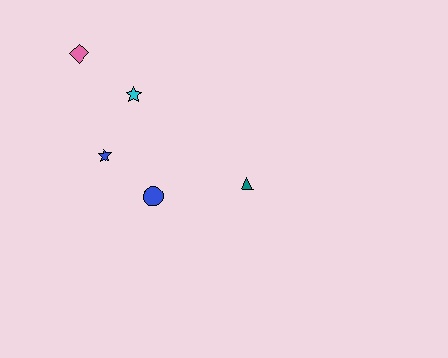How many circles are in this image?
There is 1 circle.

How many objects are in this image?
There are 5 objects.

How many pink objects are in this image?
There is 1 pink object.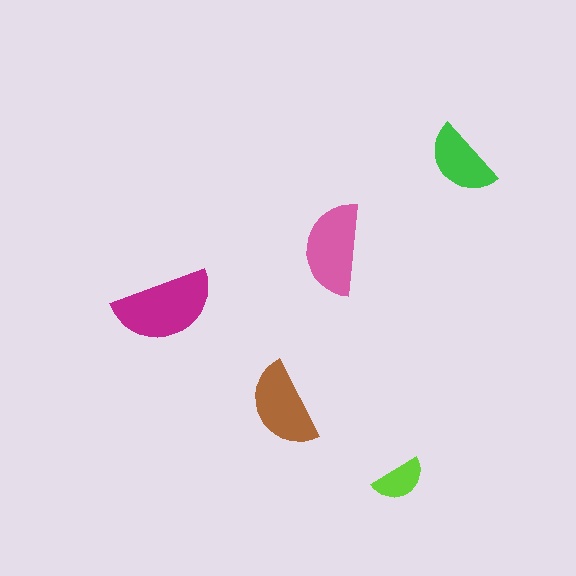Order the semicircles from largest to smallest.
the magenta one, the pink one, the brown one, the green one, the lime one.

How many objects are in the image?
There are 5 objects in the image.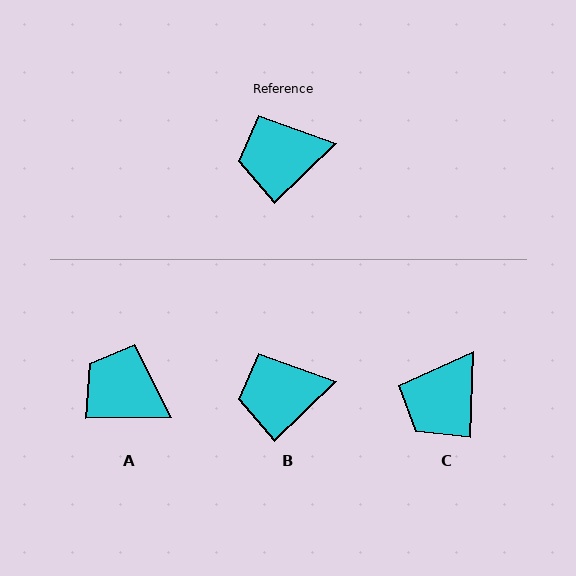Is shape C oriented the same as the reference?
No, it is off by about 44 degrees.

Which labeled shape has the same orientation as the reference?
B.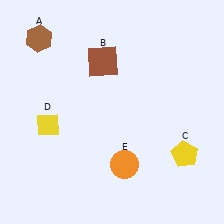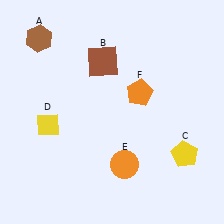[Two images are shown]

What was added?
An orange pentagon (F) was added in Image 2.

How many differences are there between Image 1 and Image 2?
There is 1 difference between the two images.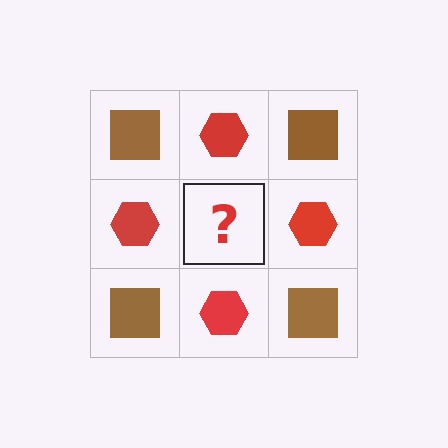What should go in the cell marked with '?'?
The missing cell should contain a brown square.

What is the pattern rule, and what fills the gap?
The rule is that it alternates brown square and red hexagon in a checkerboard pattern. The gap should be filled with a brown square.